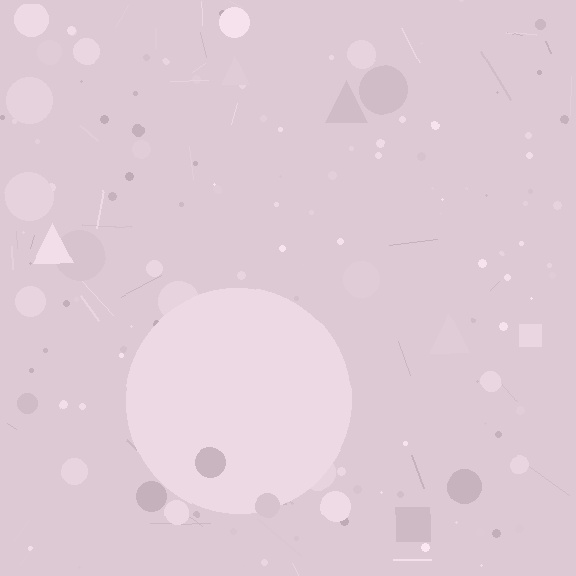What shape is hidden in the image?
A circle is hidden in the image.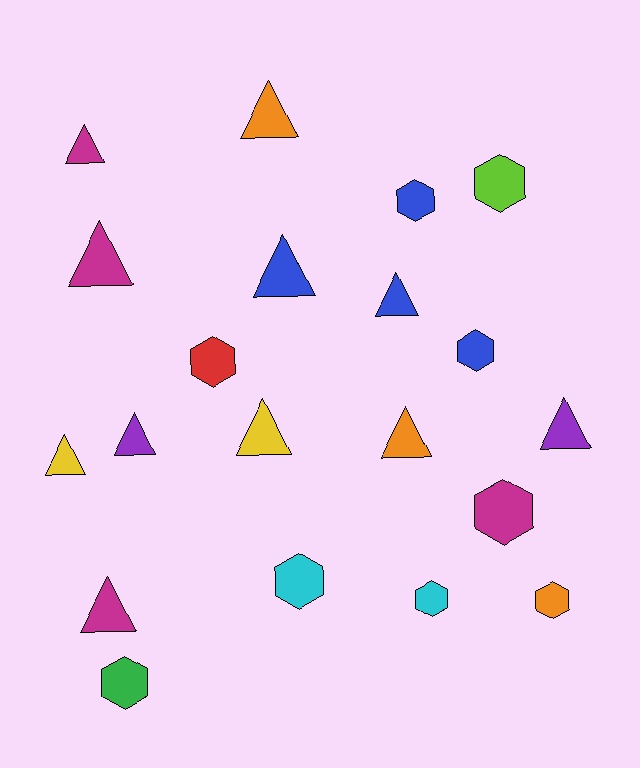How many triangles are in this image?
There are 11 triangles.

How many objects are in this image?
There are 20 objects.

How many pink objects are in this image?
There are no pink objects.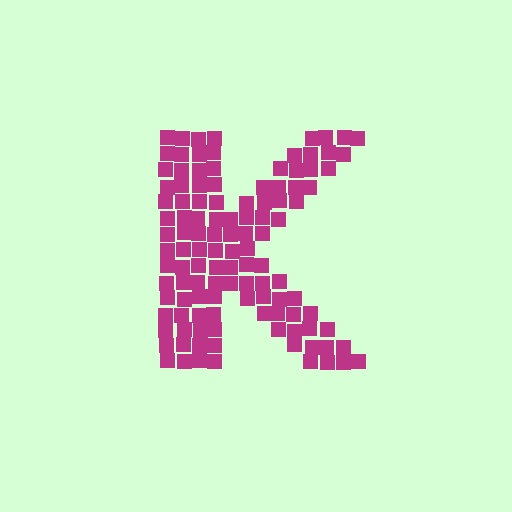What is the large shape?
The large shape is the letter K.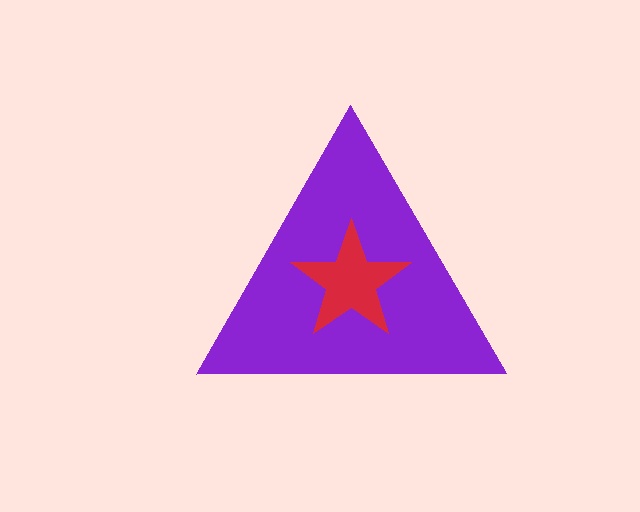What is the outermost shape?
The purple triangle.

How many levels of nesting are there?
2.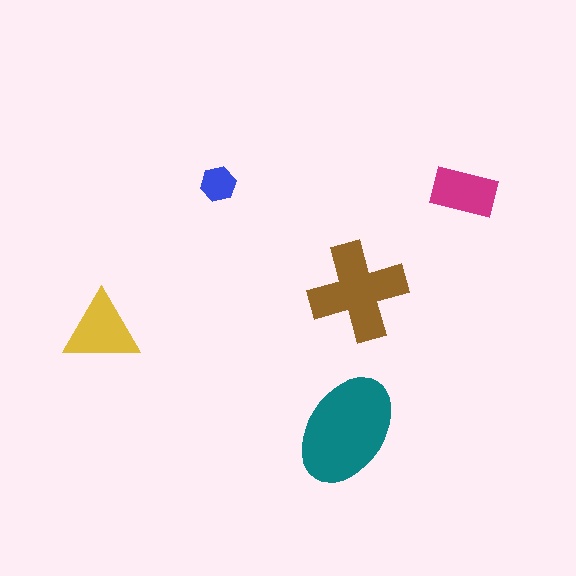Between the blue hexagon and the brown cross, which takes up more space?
The brown cross.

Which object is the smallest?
The blue hexagon.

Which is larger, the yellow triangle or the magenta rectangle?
The yellow triangle.